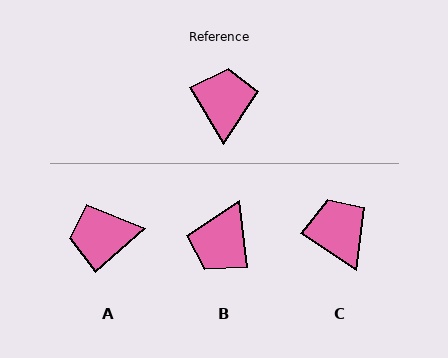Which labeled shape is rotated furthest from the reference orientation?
B, about 156 degrees away.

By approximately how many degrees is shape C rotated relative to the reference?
Approximately 26 degrees counter-clockwise.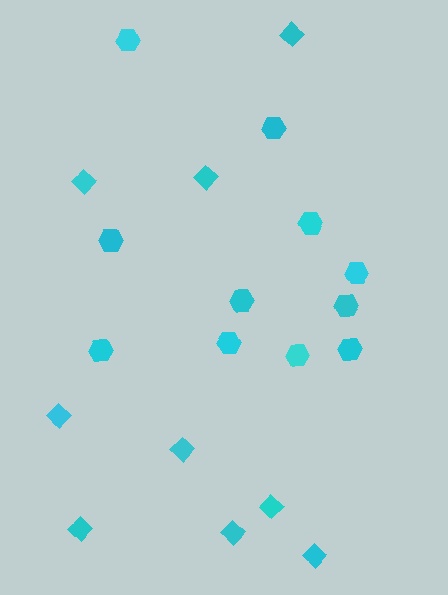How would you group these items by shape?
There are 2 groups: one group of hexagons (11) and one group of diamonds (9).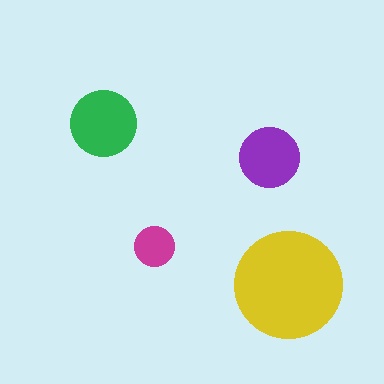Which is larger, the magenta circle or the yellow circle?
The yellow one.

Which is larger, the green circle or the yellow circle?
The yellow one.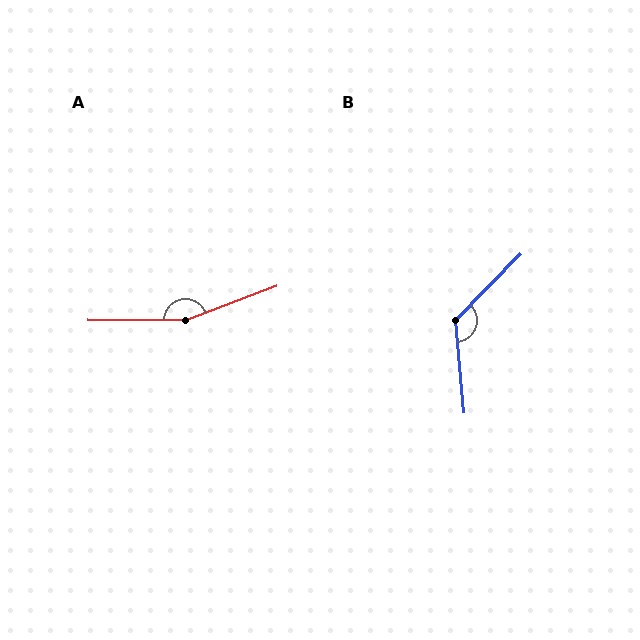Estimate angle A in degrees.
Approximately 159 degrees.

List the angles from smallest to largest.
B (130°), A (159°).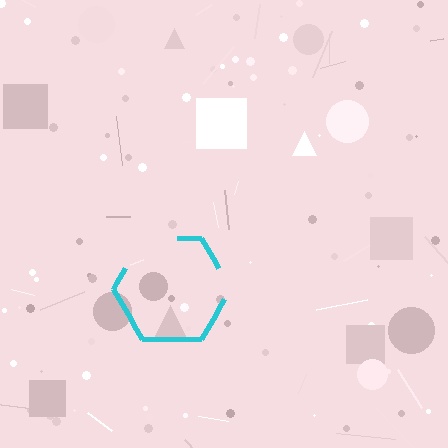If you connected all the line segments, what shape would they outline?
They would outline a hexagon.